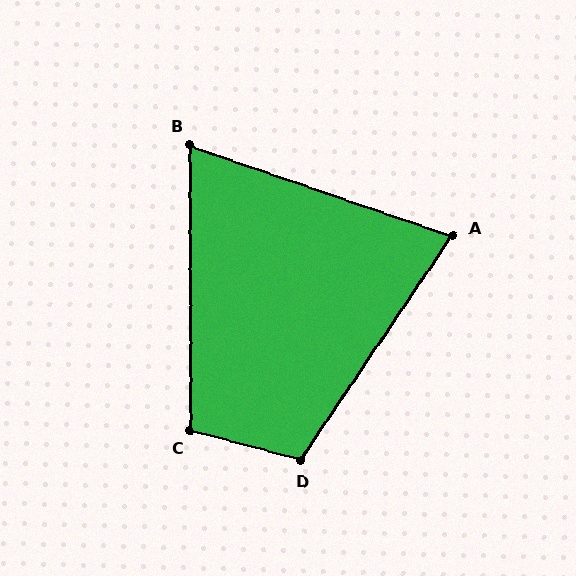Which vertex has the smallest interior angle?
B, at approximately 71 degrees.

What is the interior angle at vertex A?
Approximately 75 degrees (acute).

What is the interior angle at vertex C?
Approximately 105 degrees (obtuse).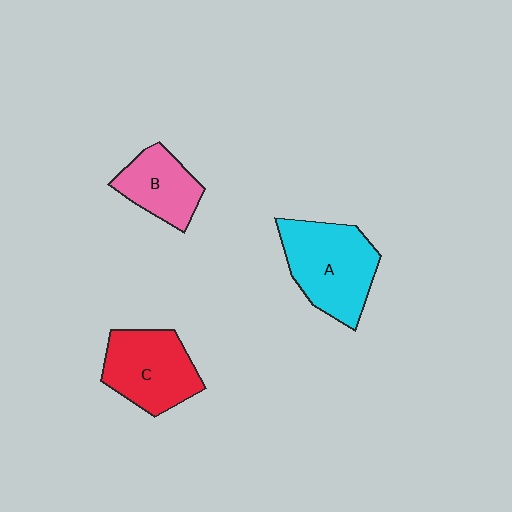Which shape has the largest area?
Shape A (cyan).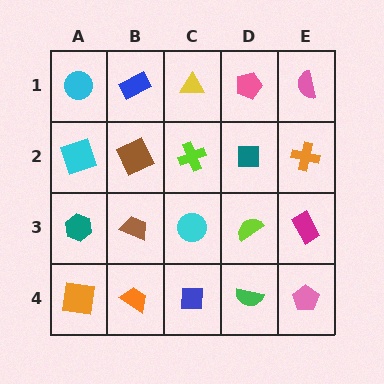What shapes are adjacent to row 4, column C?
A cyan circle (row 3, column C), an orange trapezoid (row 4, column B), a green semicircle (row 4, column D).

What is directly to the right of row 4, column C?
A green semicircle.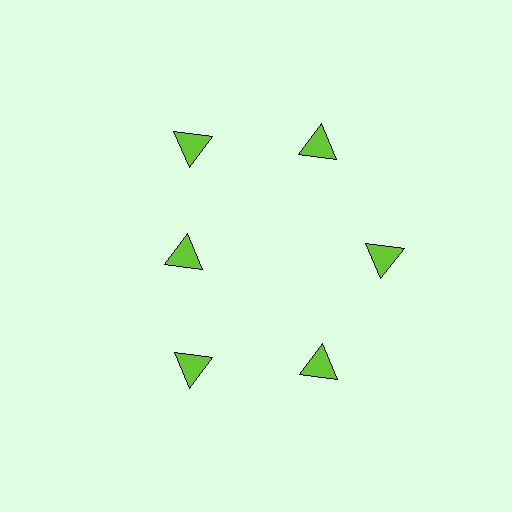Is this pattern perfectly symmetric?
No. The 6 lime triangles are arranged in a ring, but one element near the 9 o'clock position is pulled inward toward the center, breaking the 6-fold rotational symmetry.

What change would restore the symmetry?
The symmetry would be restored by moving it outward, back onto the ring so that all 6 triangles sit at equal angles and equal distance from the center.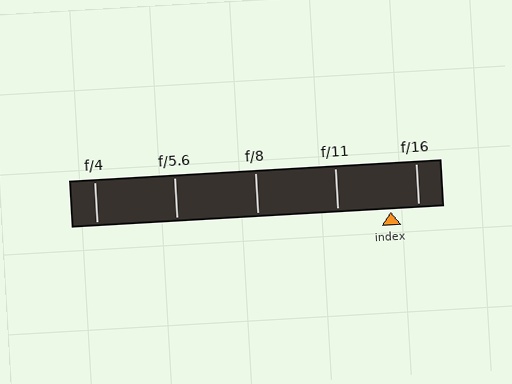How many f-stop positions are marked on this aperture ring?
There are 5 f-stop positions marked.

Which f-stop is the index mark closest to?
The index mark is closest to f/16.